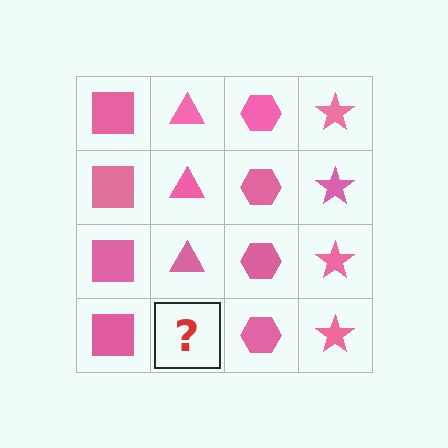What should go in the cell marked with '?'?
The missing cell should contain a pink triangle.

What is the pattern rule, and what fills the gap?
The rule is that each column has a consistent shape. The gap should be filled with a pink triangle.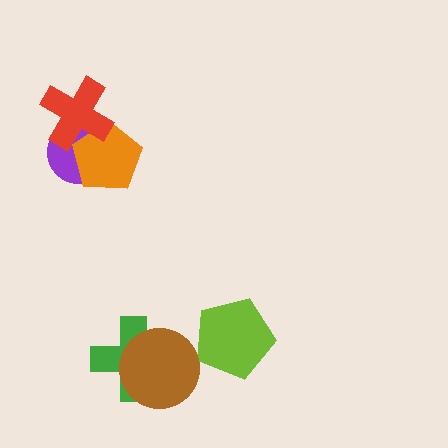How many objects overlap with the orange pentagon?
2 objects overlap with the orange pentagon.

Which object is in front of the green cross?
The brown circle is in front of the green cross.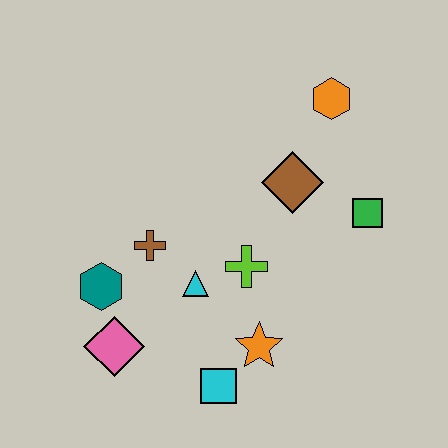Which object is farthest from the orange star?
The orange hexagon is farthest from the orange star.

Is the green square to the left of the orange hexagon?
No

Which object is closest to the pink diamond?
The teal hexagon is closest to the pink diamond.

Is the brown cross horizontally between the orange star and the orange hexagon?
No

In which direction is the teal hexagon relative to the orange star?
The teal hexagon is to the left of the orange star.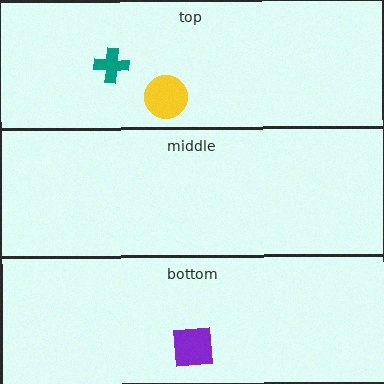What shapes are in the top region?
The yellow circle, the teal cross.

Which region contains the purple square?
The bottom region.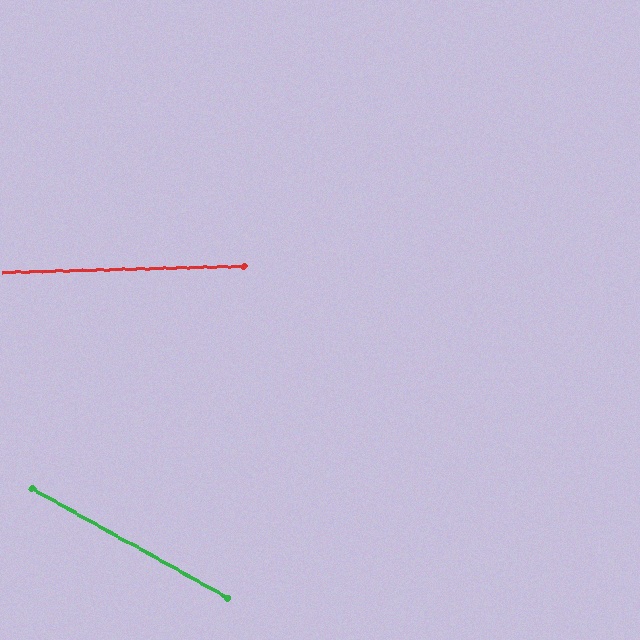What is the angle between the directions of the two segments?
Approximately 31 degrees.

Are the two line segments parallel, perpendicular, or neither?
Neither parallel nor perpendicular — they differ by about 31°.